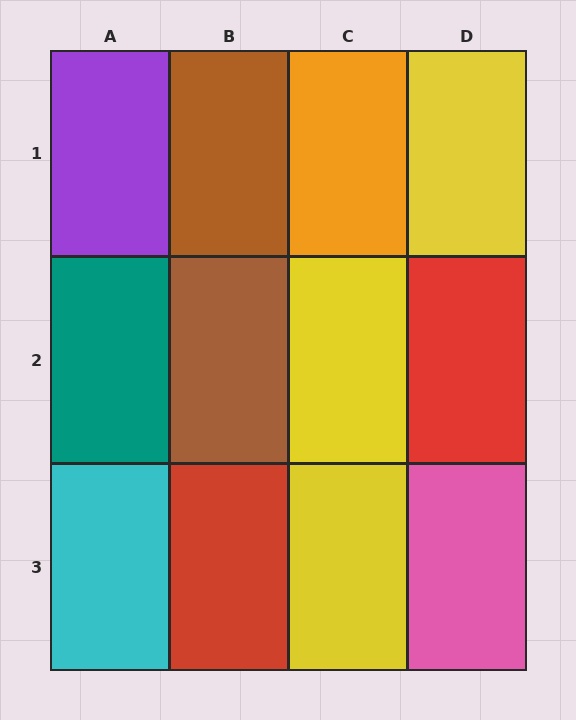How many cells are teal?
1 cell is teal.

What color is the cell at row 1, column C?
Orange.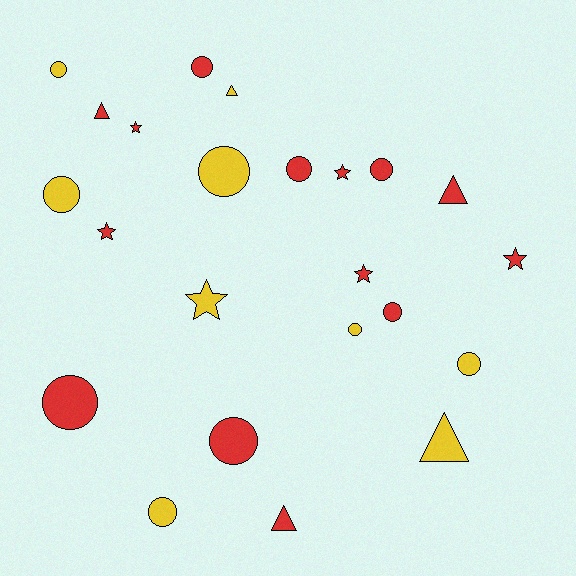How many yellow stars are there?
There is 1 yellow star.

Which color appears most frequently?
Red, with 14 objects.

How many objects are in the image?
There are 23 objects.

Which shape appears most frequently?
Circle, with 12 objects.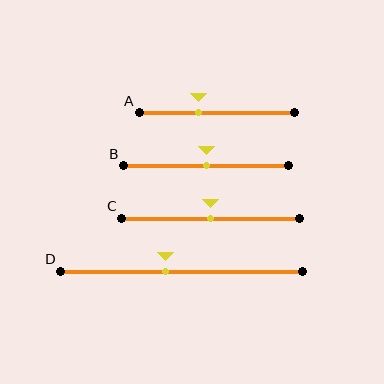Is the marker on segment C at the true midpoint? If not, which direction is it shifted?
Yes, the marker on segment C is at the true midpoint.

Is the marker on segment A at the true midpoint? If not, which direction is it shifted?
No, the marker on segment A is shifted to the left by about 12% of the segment length.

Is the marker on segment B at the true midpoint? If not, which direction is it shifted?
Yes, the marker on segment B is at the true midpoint.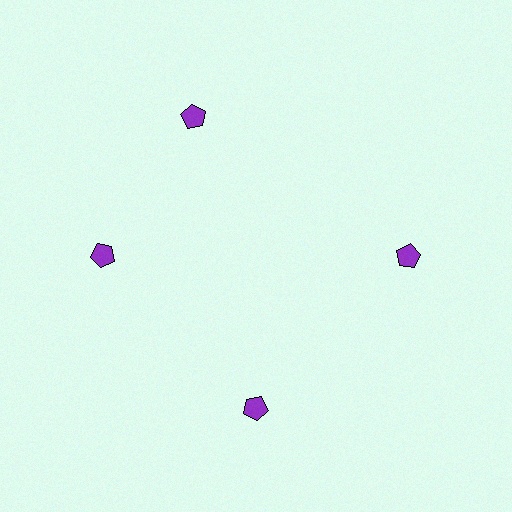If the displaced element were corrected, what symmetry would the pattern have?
It would have 4-fold rotational symmetry — the pattern would map onto itself every 90 degrees.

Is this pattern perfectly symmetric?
No. The 4 purple pentagons are arranged in a ring, but one element near the 12 o'clock position is rotated out of alignment along the ring, breaking the 4-fold rotational symmetry.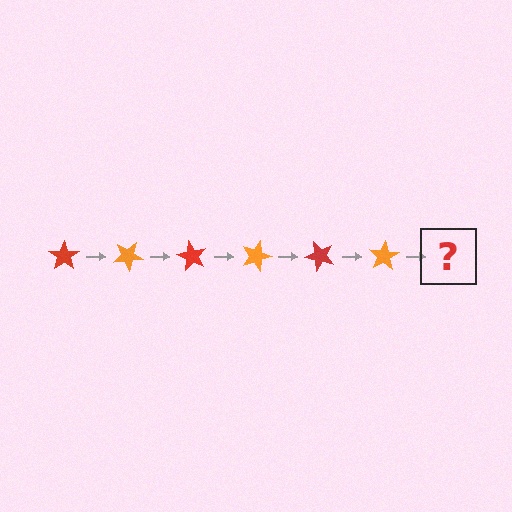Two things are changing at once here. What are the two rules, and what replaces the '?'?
The two rules are that it rotates 30 degrees each step and the color cycles through red and orange. The '?' should be a red star, rotated 180 degrees from the start.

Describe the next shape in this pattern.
It should be a red star, rotated 180 degrees from the start.